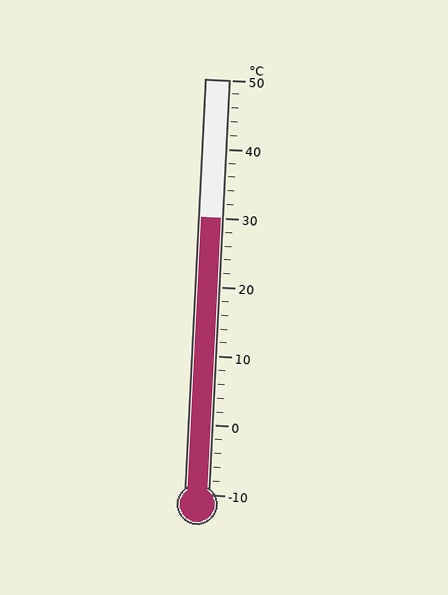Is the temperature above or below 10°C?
The temperature is above 10°C.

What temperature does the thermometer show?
The thermometer shows approximately 30°C.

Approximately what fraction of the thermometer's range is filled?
The thermometer is filled to approximately 65% of its range.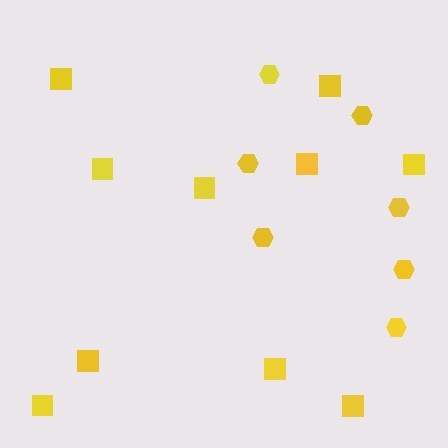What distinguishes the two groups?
There are 2 groups: one group of squares (10) and one group of hexagons (7).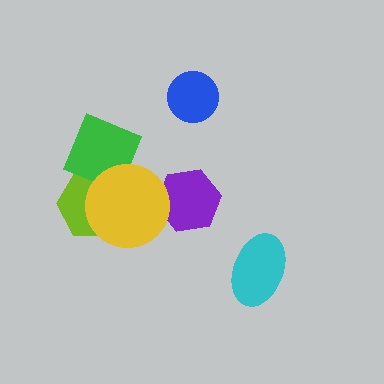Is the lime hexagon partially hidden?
Yes, it is partially covered by another shape.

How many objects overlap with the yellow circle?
3 objects overlap with the yellow circle.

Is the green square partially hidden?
Yes, it is partially covered by another shape.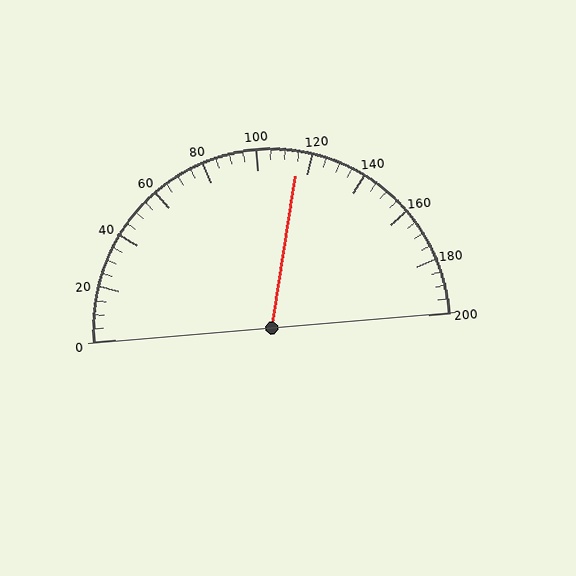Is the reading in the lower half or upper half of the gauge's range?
The reading is in the upper half of the range (0 to 200).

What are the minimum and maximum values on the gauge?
The gauge ranges from 0 to 200.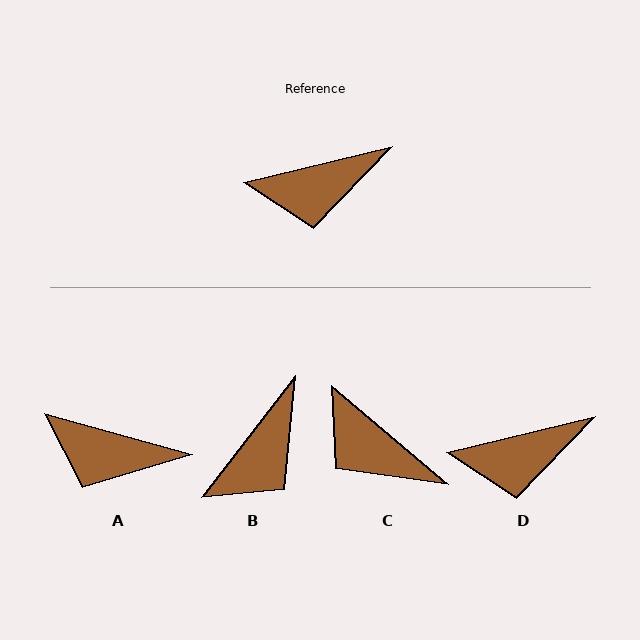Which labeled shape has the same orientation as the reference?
D.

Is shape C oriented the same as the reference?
No, it is off by about 54 degrees.